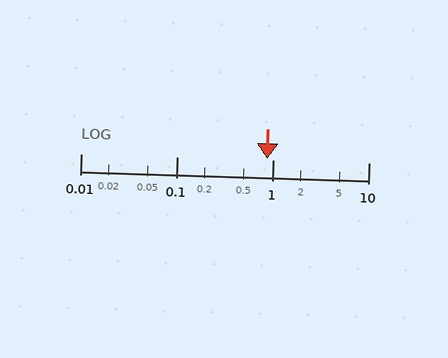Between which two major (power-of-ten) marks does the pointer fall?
The pointer is between 0.1 and 1.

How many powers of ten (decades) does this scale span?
The scale spans 3 decades, from 0.01 to 10.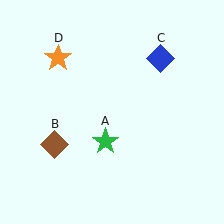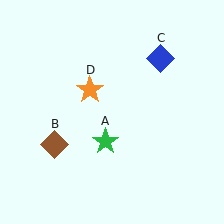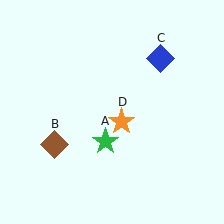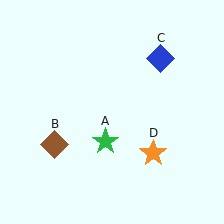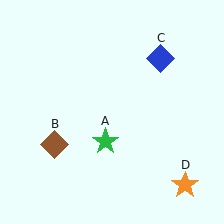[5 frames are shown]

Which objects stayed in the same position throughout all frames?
Green star (object A) and brown diamond (object B) and blue diamond (object C) remained stationary.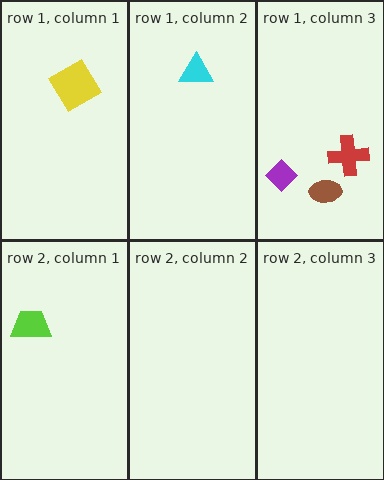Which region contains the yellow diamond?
The row 1, column 1 region.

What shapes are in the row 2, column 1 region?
The lime trapezoid.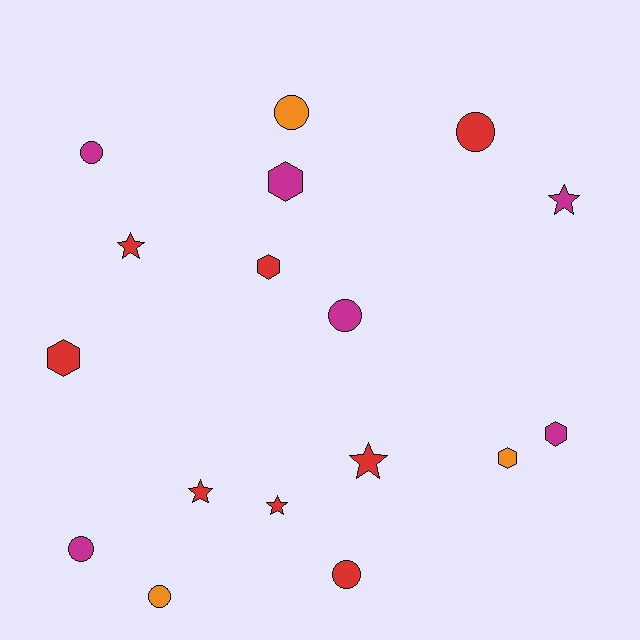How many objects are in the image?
There are 17 objects.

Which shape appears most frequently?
Circle, with 7 objects.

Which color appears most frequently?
Red, with 8 objects.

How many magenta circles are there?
There are 3 magenta circles.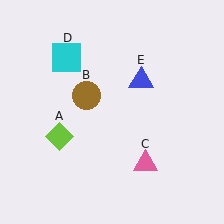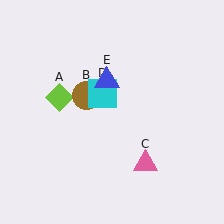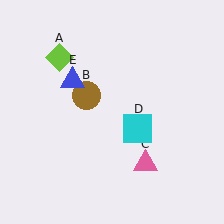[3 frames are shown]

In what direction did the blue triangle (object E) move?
The blue triangle (object E) moved left.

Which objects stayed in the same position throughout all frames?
Brown circle (object B) and pink triangle (object C) remained stationary.